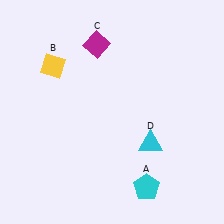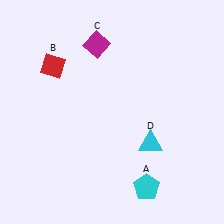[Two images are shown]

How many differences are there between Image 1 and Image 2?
There is 1 difference between the two images.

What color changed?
The diamond (B) changed from yellow in Image 1 to red in Image 2.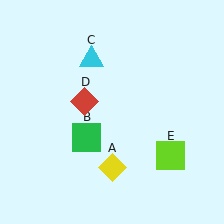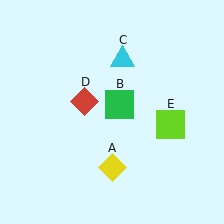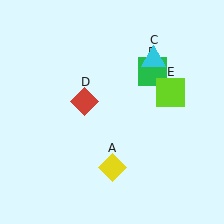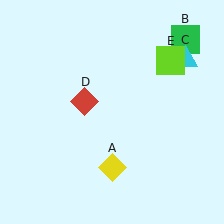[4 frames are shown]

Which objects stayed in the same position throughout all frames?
Yellow diamond (object A) and red diamond (object D) remained stationary.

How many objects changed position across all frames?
3 objects changed position: green square (object B), cyan triangle (object C), lime square (object E).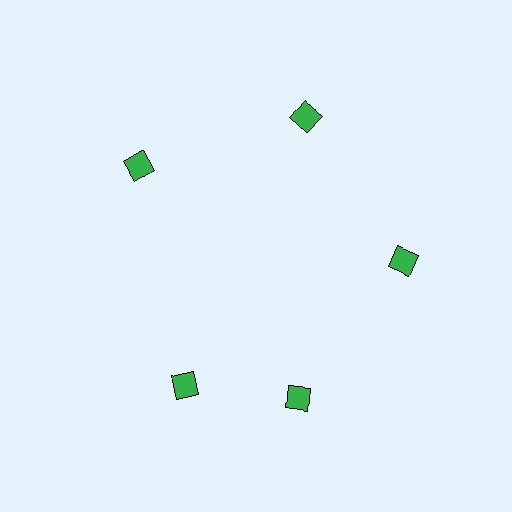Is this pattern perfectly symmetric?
No. The 5 green diamonds are arranged in a ring, but one element near the 8 o'clock position is rotated out of alignment along the ring, breaking the 5-fold rotational symmetry.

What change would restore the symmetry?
The symmetry would be restored by rotating it back into even spacing with its neighbors so that all 5 diamonds sit at equal angles and equal distance from the center.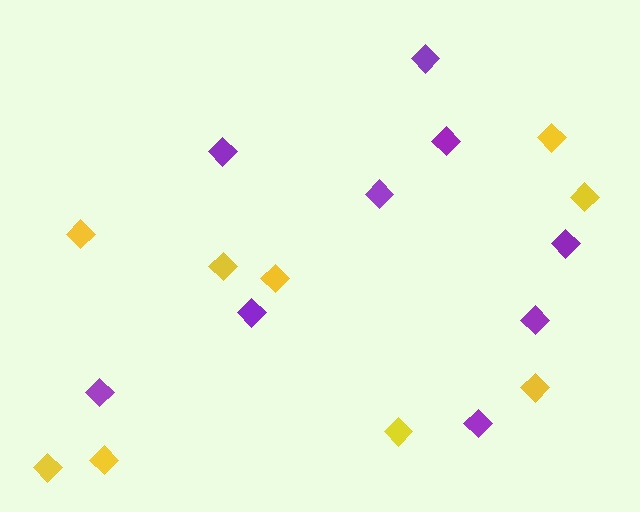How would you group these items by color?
There are 2 groups: one group of purple diamonds (9) and one group of yellow diamonds (9).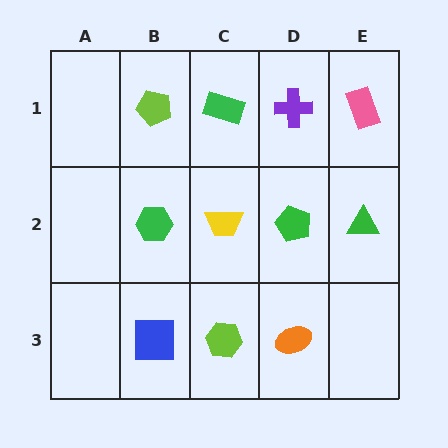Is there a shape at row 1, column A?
No, that cell is empty.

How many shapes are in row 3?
3 shapes.